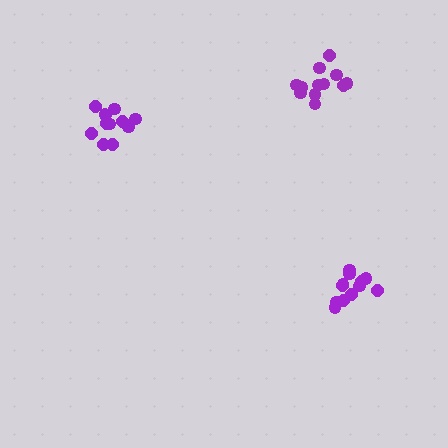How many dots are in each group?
Group 1: 13 dots, Group 2: 12 dots, Group 3: 12 dots (37 total).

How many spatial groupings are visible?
There are 3 spatial groupings.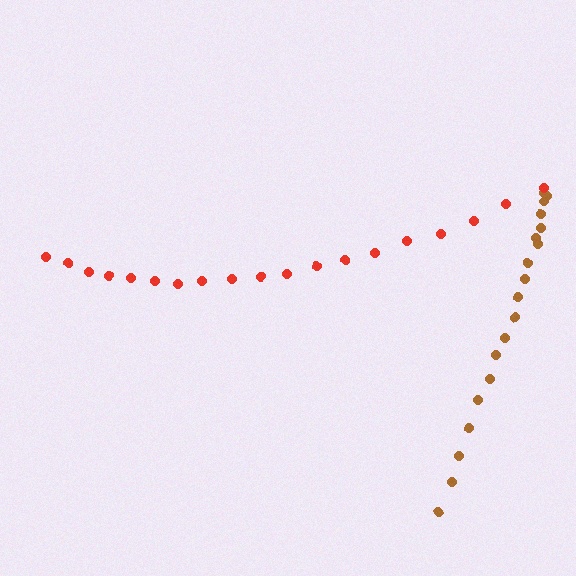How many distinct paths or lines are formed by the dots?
There are 2 distinct paths.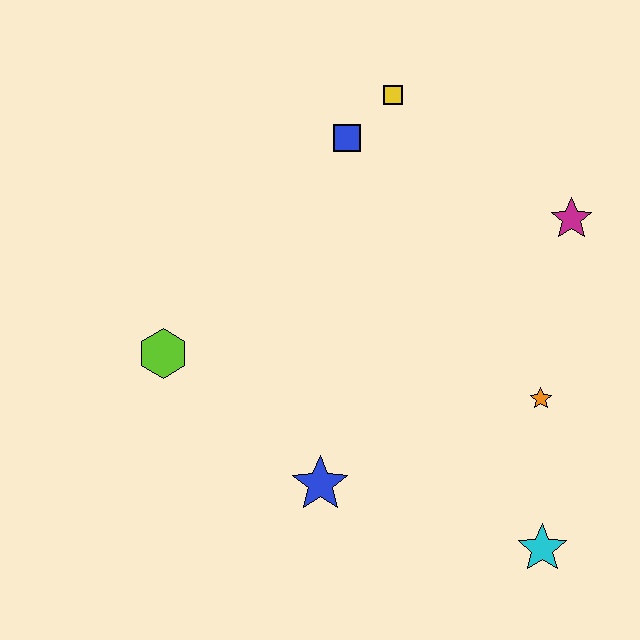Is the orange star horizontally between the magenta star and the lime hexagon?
Yes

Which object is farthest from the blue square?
The cyan star is farthest from the blue square.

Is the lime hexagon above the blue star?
Yes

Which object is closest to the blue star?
The lime hexagon is closest to the blue star.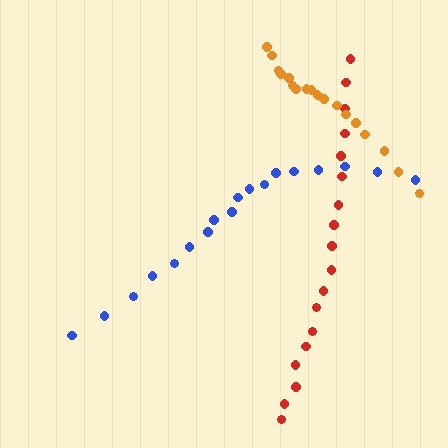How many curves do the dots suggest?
There are 3 distinct paths.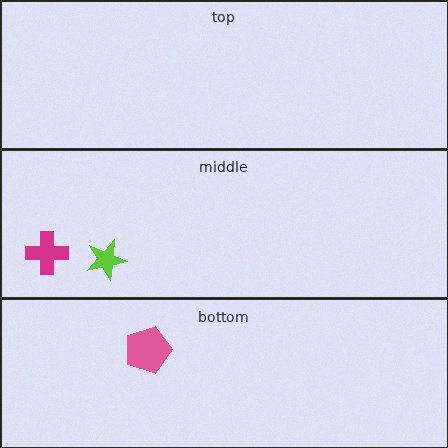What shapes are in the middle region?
The magenta cross, the lime star.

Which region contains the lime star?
The middle region.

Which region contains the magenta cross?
The middle region.